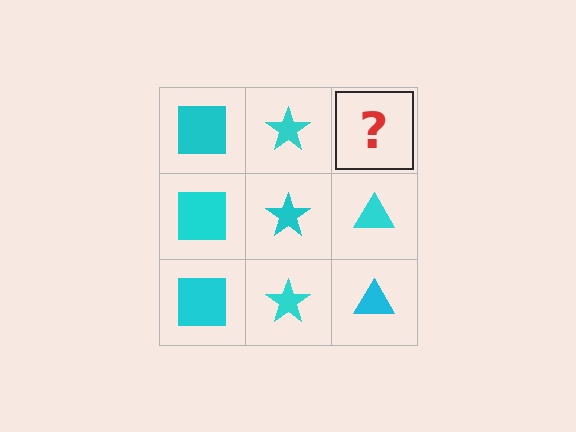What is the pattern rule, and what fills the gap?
The rule is that each column has a consistent shape. The gap should be filled with a cyan triangle.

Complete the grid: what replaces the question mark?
The question mark should be replaced with a cyan triangle.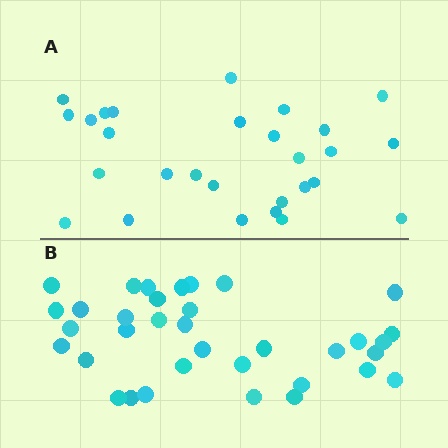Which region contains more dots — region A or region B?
Region B (the bottom region) has more dots.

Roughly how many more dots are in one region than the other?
Region B has roughly 8 or so more dots than region A.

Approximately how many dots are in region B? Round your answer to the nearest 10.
About 40 dots. (The exact count is 35, which rounds to 40.)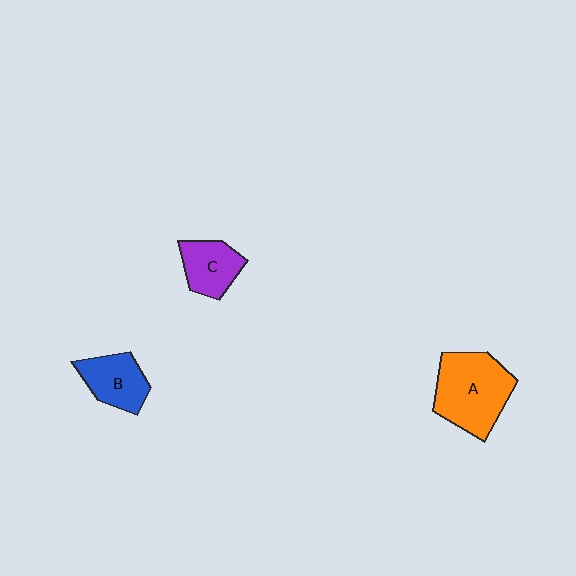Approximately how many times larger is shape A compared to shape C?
Approximately 1.8 times.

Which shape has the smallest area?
Shape C (purple).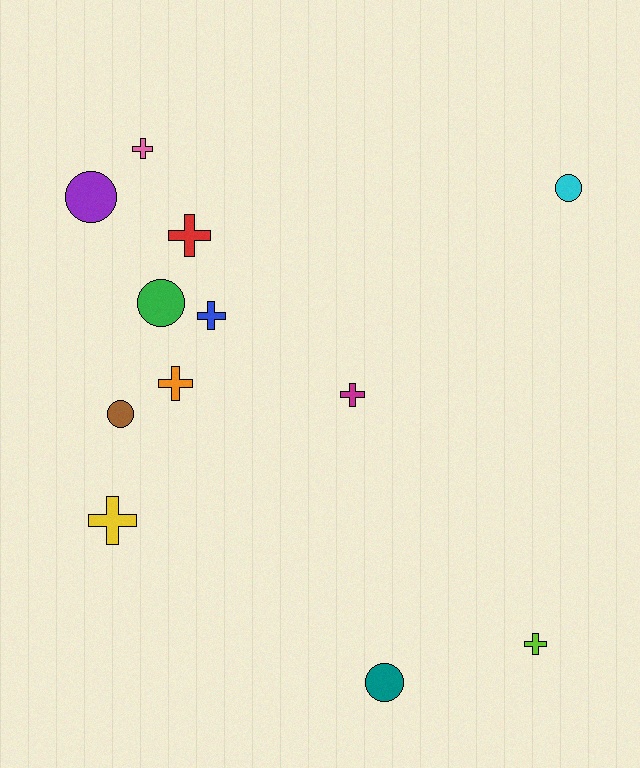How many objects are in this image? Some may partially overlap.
There are 12 objects.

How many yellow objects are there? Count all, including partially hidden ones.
There is 1 yellow object.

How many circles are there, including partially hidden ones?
There are 5 circles.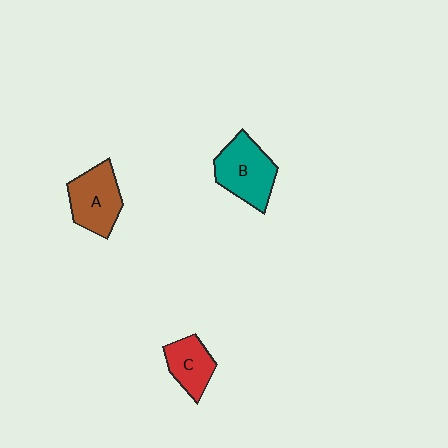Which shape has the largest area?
Shape B (teal).